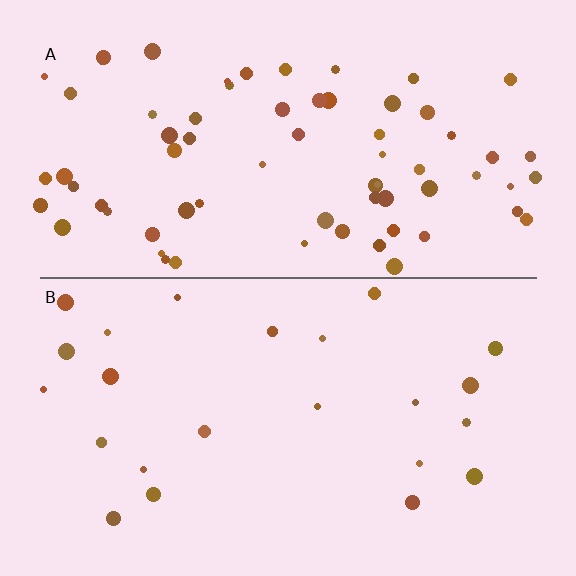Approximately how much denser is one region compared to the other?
Approximately 3.0× — region A over region B.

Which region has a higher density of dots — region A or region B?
A (the top).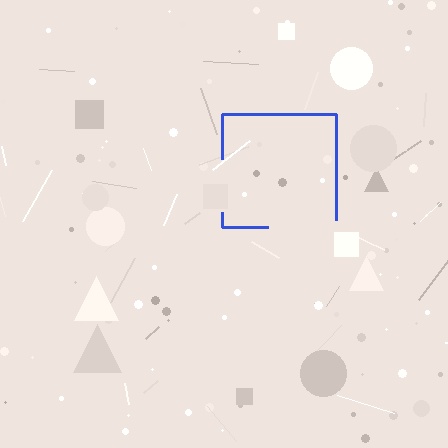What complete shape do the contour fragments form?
The contour fragments form a square.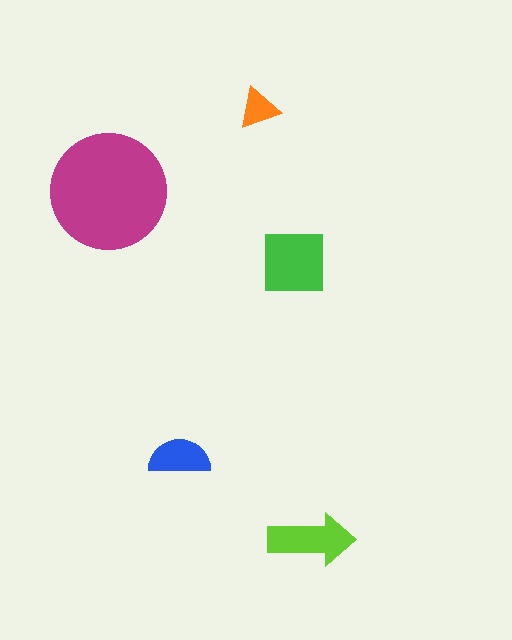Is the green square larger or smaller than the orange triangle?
Larger.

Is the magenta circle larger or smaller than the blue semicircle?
Larger.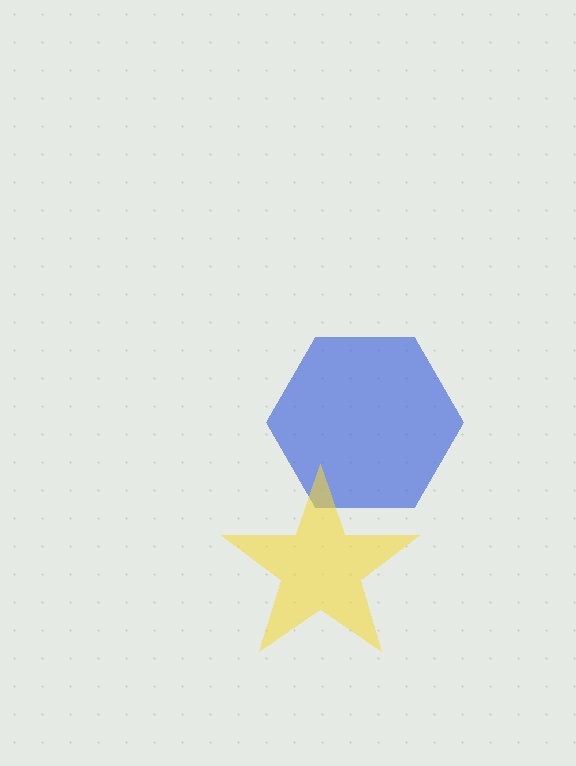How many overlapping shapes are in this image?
There are 2 overlapping shapes in the image.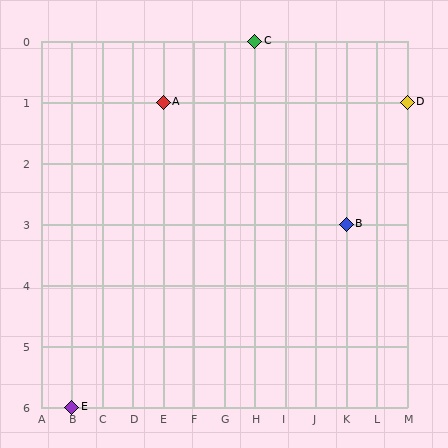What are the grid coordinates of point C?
Point C is at grid coordinates (H, 0).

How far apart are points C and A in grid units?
Points C and A are 3 columns and 1 row apart (about 3.2 grid units diagonally).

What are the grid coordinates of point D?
Point D is at grid coordinates (M, 1).